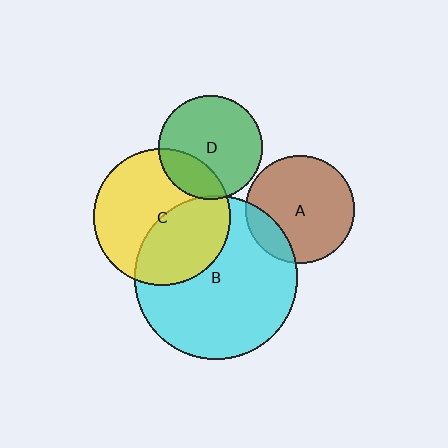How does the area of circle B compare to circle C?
Approximately 1.4 times.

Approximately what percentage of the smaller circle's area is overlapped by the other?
Approximately 40%.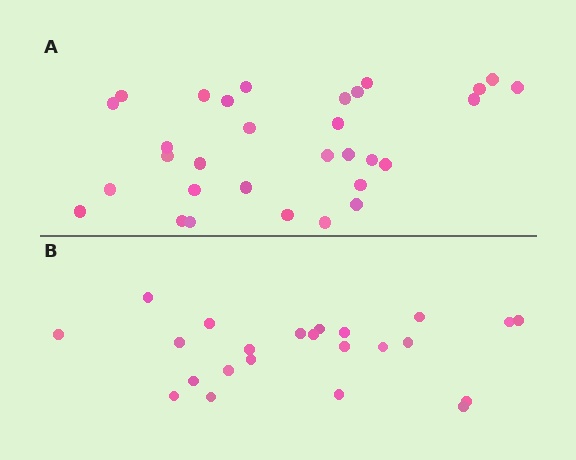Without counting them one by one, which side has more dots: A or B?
Region A (the top region) has more dots.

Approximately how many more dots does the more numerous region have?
Region A has roughly 8 or so more dots than region B.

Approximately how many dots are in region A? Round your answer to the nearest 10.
About 30 dots. (The exact count is 31, which rounds to 30.)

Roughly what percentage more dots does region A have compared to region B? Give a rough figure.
About 35% more.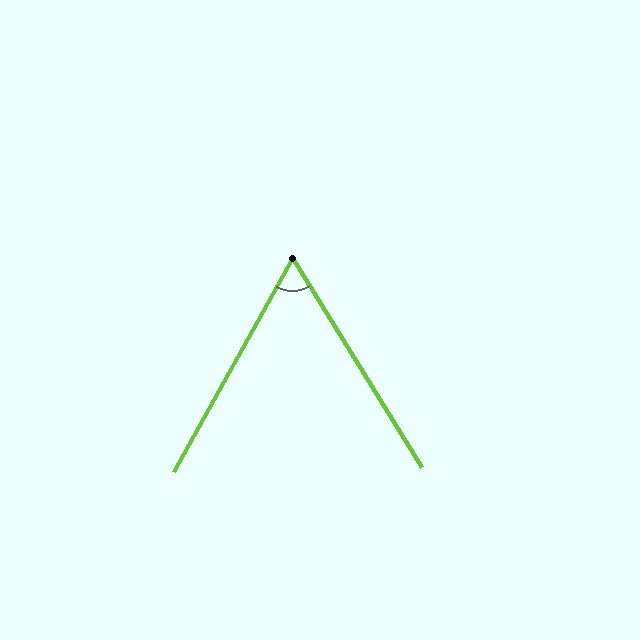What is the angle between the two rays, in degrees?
Approximately 61 degrees.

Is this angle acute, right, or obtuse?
It is acute.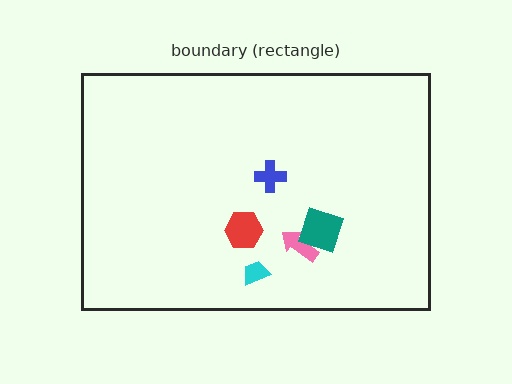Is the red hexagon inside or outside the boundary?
Inside.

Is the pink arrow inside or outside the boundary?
Inside.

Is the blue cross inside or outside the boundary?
Inside.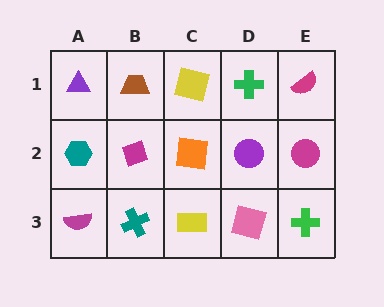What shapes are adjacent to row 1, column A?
A teal hexagon (row 2, column A), a brown trapezoid (row 1, column B).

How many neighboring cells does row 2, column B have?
4.